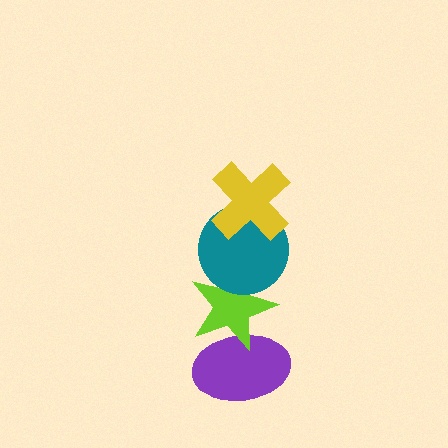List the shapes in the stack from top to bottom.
From top to bottom: the yellow cross, the teal circle, the lime star, the purple ellipse.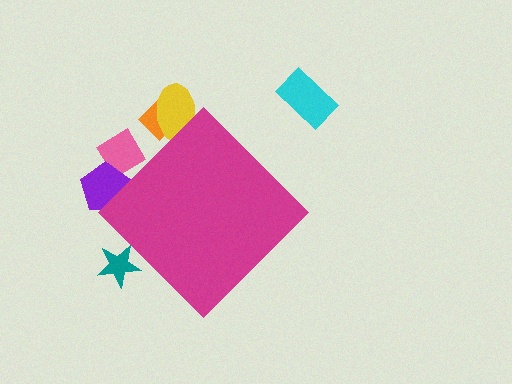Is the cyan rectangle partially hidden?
No, the cyan rectangle is fully visible.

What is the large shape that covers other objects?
A magenta diamond.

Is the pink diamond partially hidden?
Yes, the pink diamond is partially hidden behind the magenta diamond.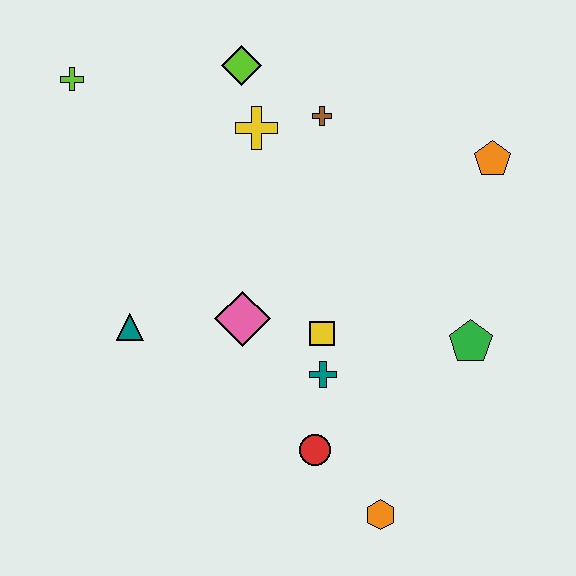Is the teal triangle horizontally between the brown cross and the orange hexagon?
No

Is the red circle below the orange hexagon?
No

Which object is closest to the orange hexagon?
The red circle is closest to the orange hexagon.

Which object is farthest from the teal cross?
The lime cross is farthest from the teal cross.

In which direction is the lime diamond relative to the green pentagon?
The lime diamond is above the green pentagon.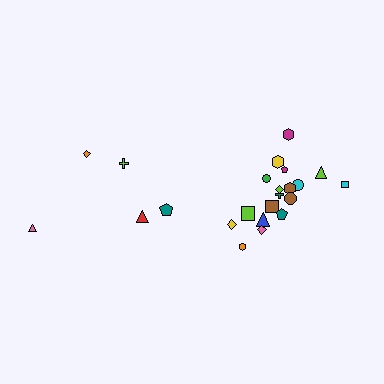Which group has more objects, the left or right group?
The right group.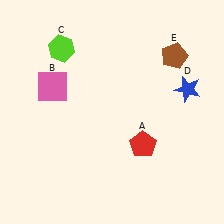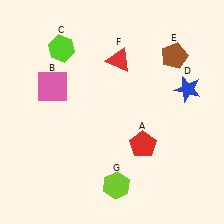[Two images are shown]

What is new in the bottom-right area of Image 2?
A lime hexagon (G) was added in the bottom-right area of Image 2.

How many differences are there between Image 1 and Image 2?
There are 2 differences between the two images.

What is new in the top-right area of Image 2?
A red triangle (F) was added in the top-right area of Image 2.